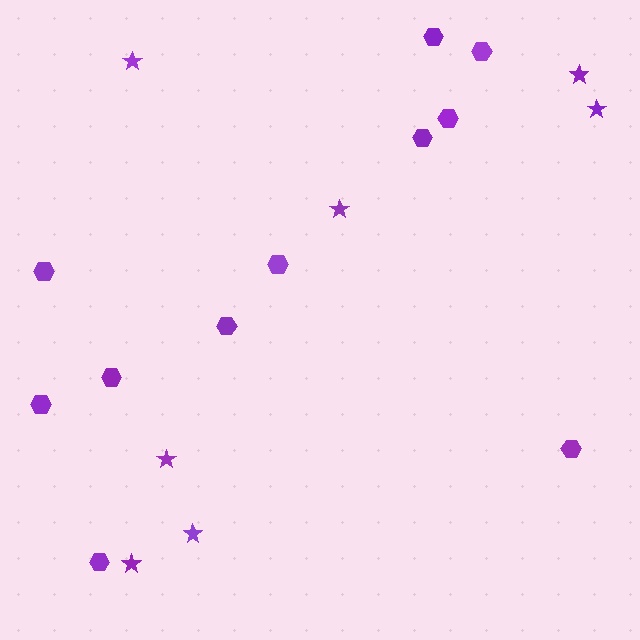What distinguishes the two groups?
There are 2 groups: one group of stars (7) and one group of hexagons (11).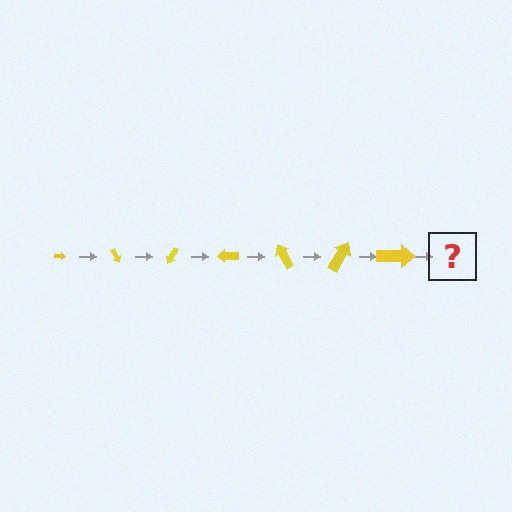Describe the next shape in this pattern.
It should be an arrow, larger than the previous one and rotated 420 degrees from the start.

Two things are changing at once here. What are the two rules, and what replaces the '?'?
The two rules are that the arrow grows larger each step and it rotates 60 degrees each step. The '?' should be an arrow, larger than the previous one and rotated 420 degrees from the start.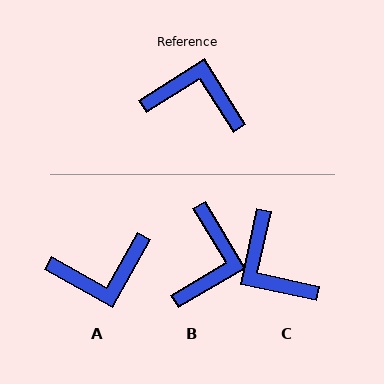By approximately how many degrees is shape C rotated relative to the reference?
Approximately 136 degrees counter-clockwise.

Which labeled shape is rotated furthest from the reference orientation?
A, about 151 degrees away.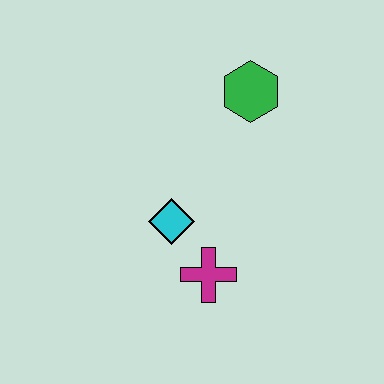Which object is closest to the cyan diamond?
The magenta cross is closest to the cyan diamond.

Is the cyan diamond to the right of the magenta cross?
No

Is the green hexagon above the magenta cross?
Yes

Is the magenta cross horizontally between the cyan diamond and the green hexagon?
Yes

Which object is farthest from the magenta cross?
The green hexagon is farthest from the magenta cross.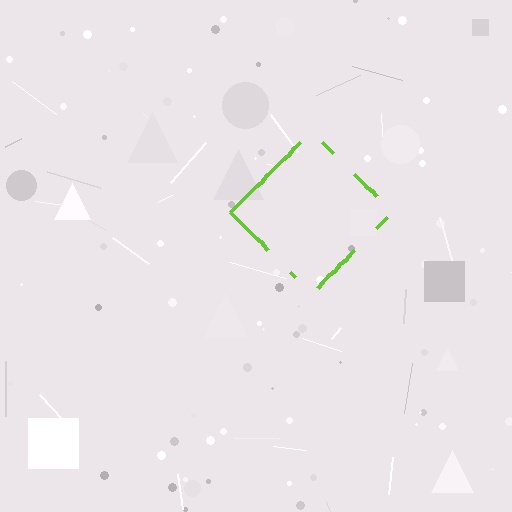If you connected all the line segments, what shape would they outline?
They would outline a diamond.